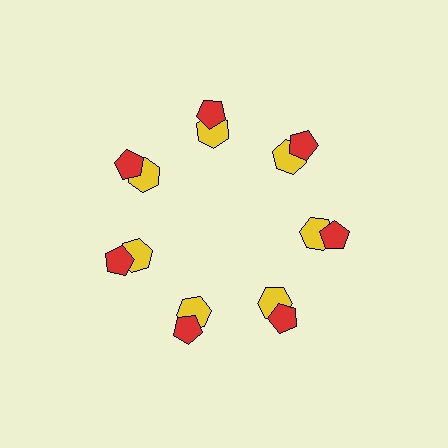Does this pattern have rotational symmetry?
Yes, this pattern has 7-fold rotational symmetry. It looks the same after rotating 51 degrees around the center.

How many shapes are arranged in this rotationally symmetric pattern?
There are 14 shapes, arranged in 7 groups of 2.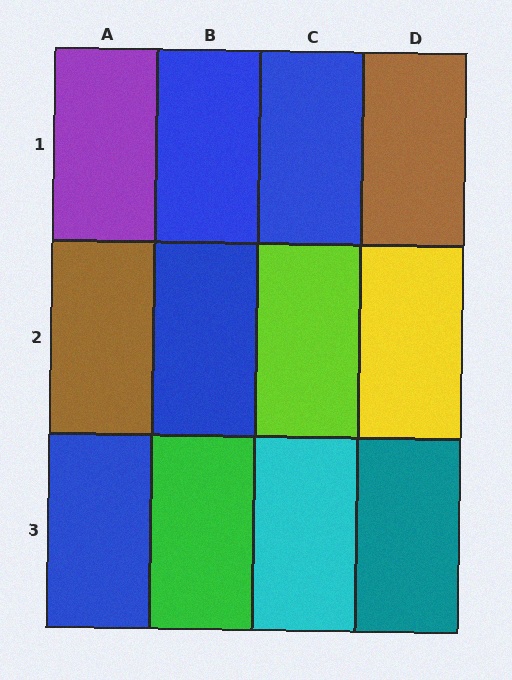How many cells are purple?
1 cell is purple.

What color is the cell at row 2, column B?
Blue.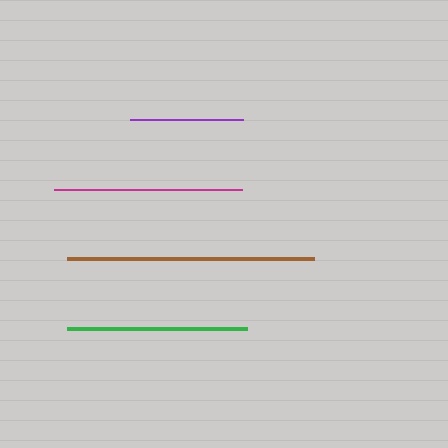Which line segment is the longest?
The brown line is the longest at approximately 247 pixels.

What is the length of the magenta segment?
The magenta segment is approximately 188 pixels long.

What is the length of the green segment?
The green segment is approximately 180 pixels long.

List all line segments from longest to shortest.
From longest to shortest: brown, magenta, green, purple.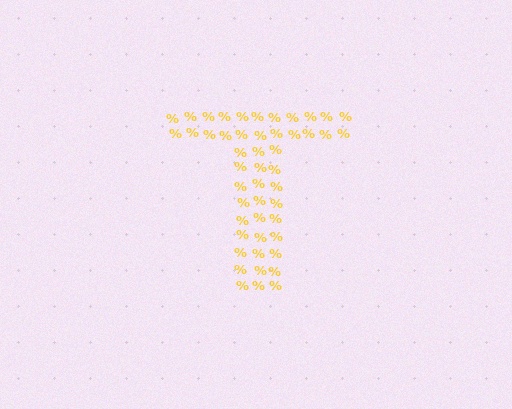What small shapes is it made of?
It is made of small percent signs.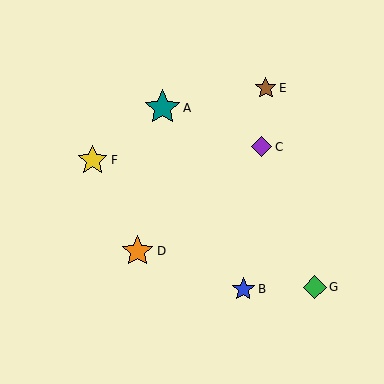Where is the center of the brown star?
The center of the brown star is at (266, 88).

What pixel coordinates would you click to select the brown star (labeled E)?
Click at (266, 88) to select the brown star E.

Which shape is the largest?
The teal star (labeled A) is the largest.